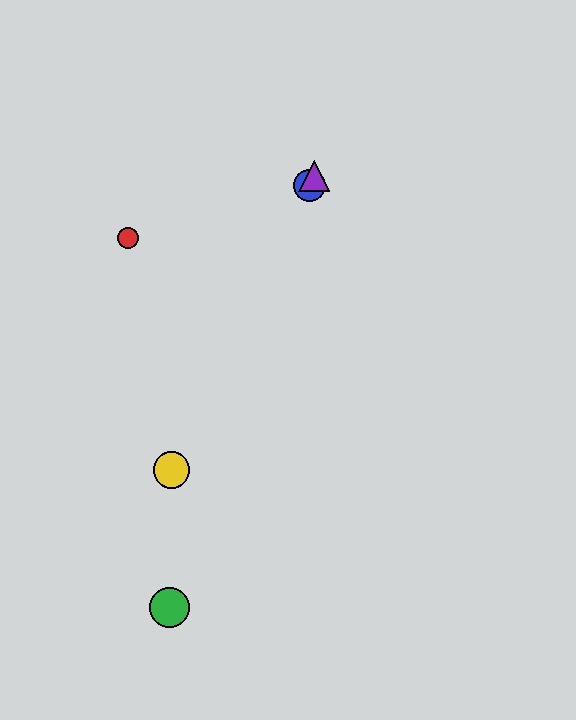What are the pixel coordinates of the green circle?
The green circle is at (169, 607).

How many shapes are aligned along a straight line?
3 shapes (the blue circle, the yellow circle, the purple triangle) are aligned along a straight line.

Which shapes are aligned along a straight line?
The blue circle, the yellow circle, the purple triangle are aligned along a straight line.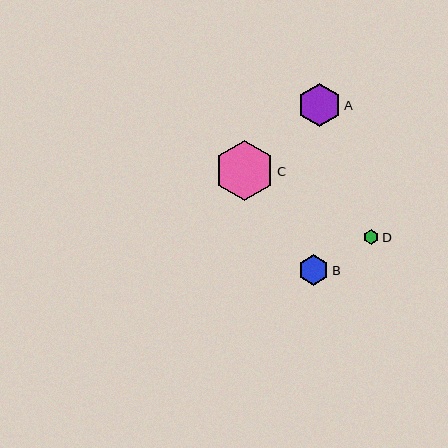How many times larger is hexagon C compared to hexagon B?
Hexagon C is approximately 2.0 times the size of hexagon B.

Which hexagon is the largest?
Hexagon C is the largest with a size of approximately 60 pixels.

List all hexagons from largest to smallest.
From largest to smallest: C, A, B, D.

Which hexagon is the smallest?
Hexagon D is the smallest with a size of approximately 16 pixels.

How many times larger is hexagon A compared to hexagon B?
Hexagon A is approximately 1.4 times the size of hexagon B.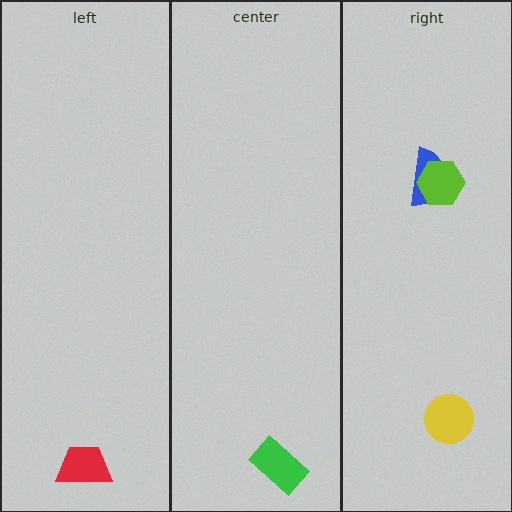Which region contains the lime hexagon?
The right region.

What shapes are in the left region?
The red trapezoid.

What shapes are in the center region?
The green rectangle.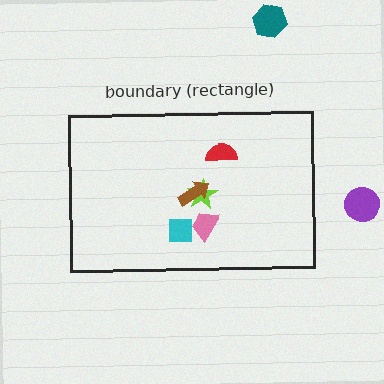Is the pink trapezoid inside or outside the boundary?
Inside.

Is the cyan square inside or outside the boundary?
Inside.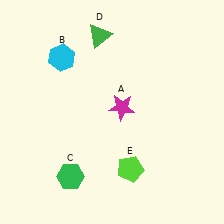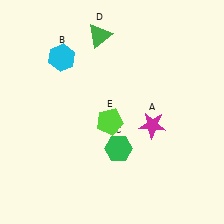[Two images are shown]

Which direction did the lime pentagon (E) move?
The lime pentagon (E) moved up.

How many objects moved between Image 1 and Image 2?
3 objects moved between the two images.